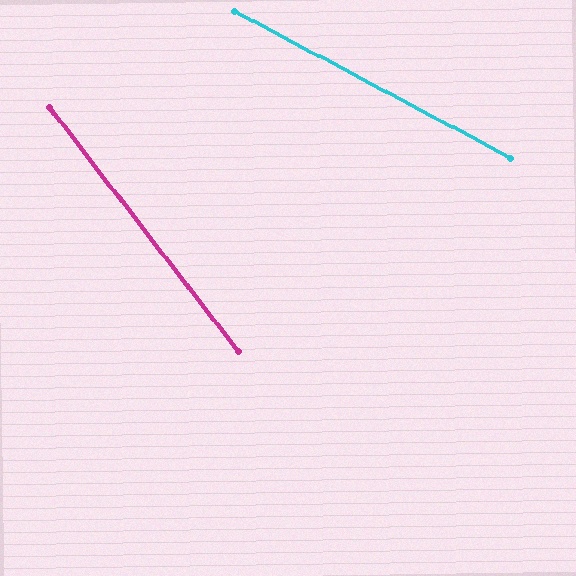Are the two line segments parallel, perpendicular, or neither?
Neither parallel nor perpendicular — they differ by about 24°.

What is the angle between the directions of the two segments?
Approximately 24 degrees.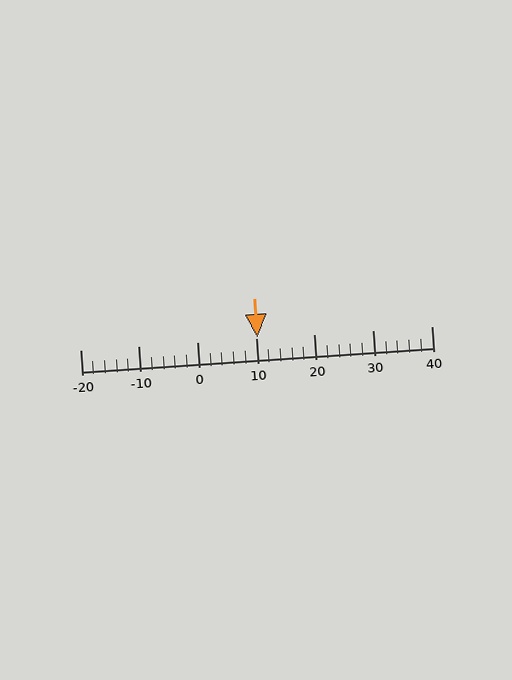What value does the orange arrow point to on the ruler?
The orange arrow points to approximately 10.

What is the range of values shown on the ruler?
The ruler shows values from -20 to 40.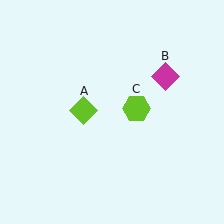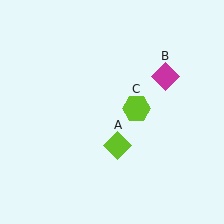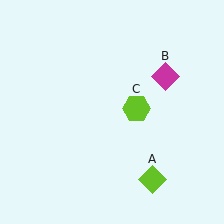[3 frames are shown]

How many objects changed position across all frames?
1 object changed position: lime diamond (object A).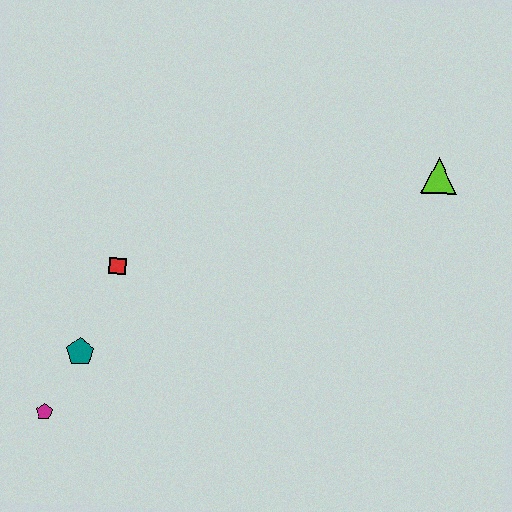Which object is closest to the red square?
The teal pentagon is closest to the red square.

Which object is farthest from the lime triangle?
The magenta pentagon is farthest from the lime triangle.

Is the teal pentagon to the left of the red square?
Yes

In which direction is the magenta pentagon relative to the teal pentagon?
The magenta pentagon is below the teal pentagon.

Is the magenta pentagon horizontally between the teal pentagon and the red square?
No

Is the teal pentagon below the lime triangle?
Yes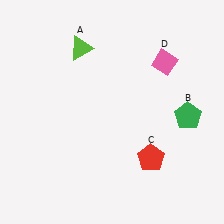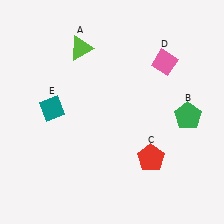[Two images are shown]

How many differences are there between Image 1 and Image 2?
There is 1 difference between the two images.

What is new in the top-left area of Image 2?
A teal diamond (E) was added in the top-left area of Image 2.